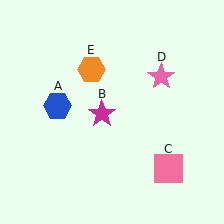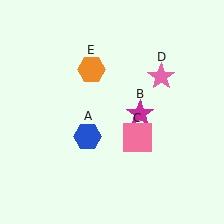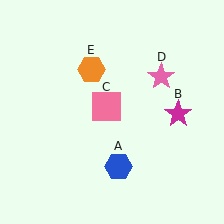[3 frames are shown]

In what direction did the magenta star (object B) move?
The magenta star (object B) moved right.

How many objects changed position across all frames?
3 objects changed position: blue hexagon (object A), magenta star (object B), pink square (object C).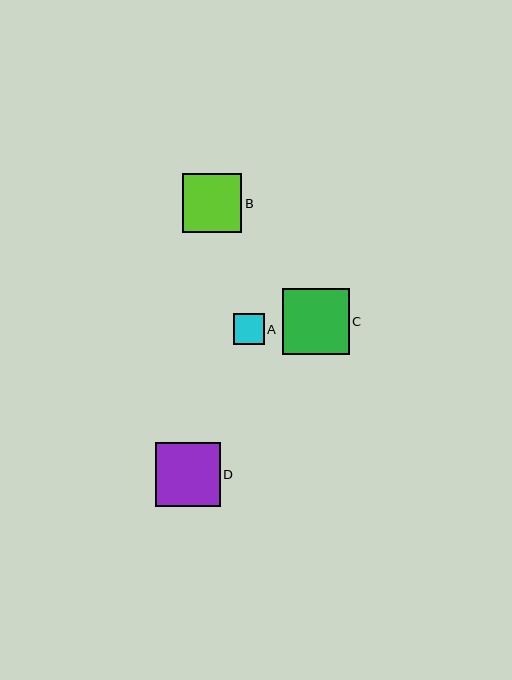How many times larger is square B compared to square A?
Square B is approximately 1.9 times the size of square A.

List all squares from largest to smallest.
From largest to smallest: C, D, B, A.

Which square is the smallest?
Square A is the smallest with a size of approximately 31 pixels.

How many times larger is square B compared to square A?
Square B is approximately 1.9 times the size of square A.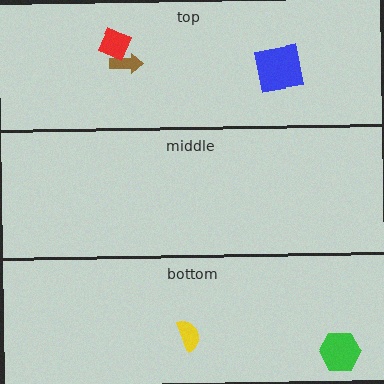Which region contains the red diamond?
The top region.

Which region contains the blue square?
The top region.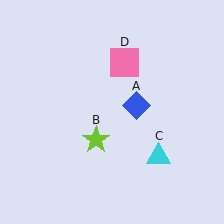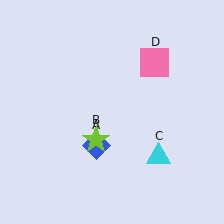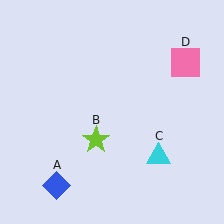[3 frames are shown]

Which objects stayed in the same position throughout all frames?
Lime star (object B) and cyan triangle (object C) remained stationary.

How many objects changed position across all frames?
2 objects changed position: blue diamond (object A), pink square (object D).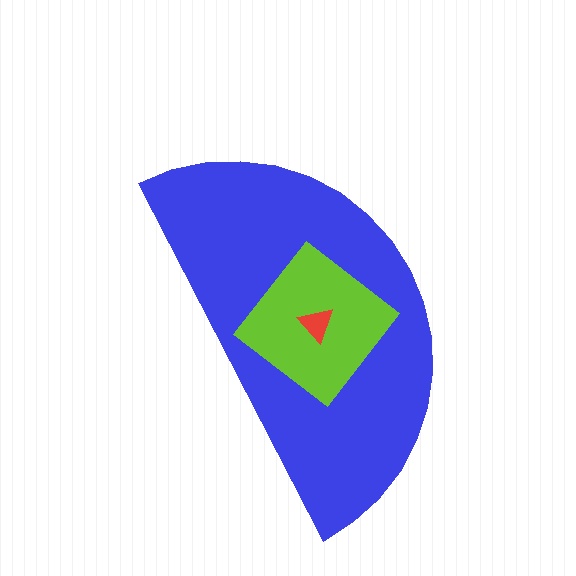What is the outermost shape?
The blue semicircle.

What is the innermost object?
The red triangle.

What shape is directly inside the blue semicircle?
The lime diamond.